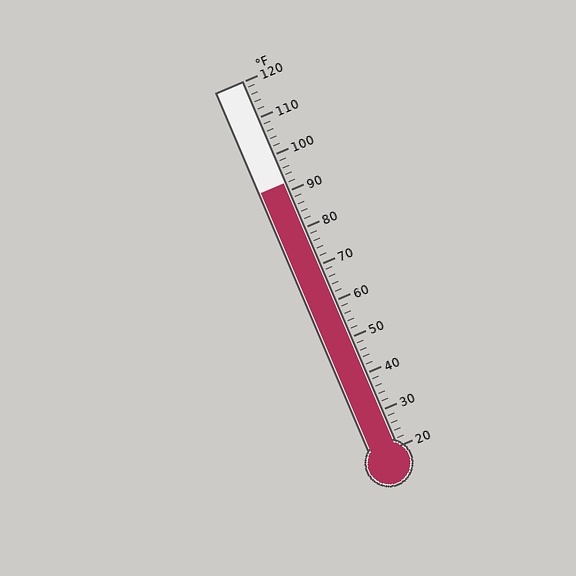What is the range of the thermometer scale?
The thermometer scale ranges from 20°F to 120°F.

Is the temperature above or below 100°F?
The temperature is below 100°F.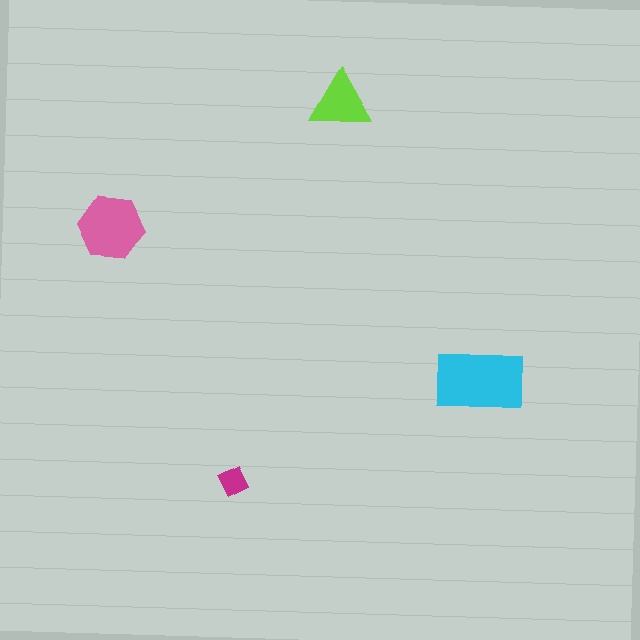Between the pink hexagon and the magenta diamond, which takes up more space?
The pink hexagon.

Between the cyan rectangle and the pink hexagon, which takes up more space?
The cyan rectangle.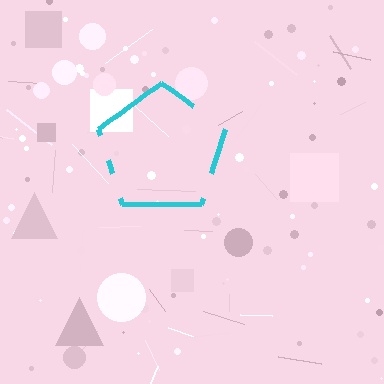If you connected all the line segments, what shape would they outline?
They would outline a pentagon.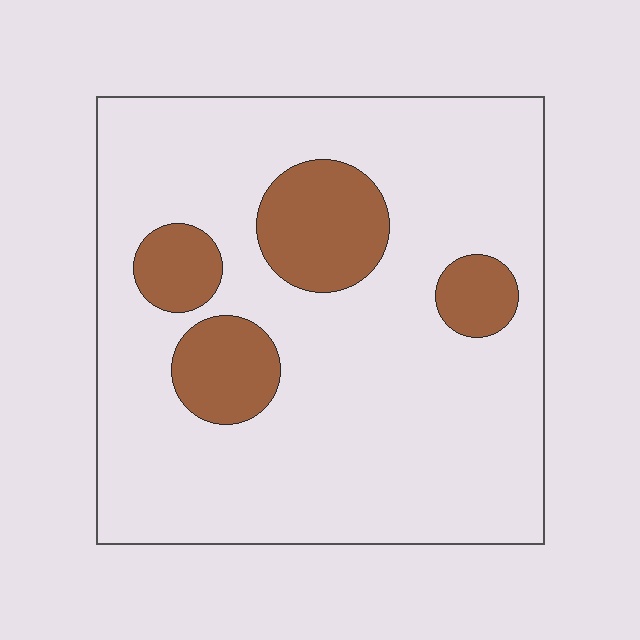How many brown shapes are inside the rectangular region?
4.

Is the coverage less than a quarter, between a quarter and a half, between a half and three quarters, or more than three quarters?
Less than a quarter.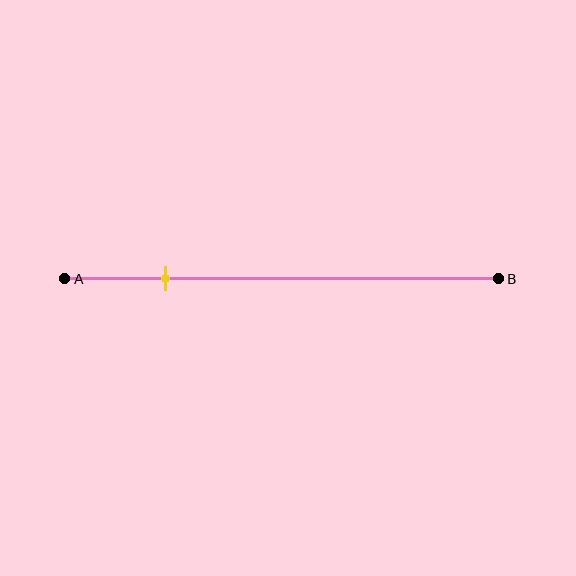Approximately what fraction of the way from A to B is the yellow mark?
The yellow mark is approximately 25% of the way from A to B.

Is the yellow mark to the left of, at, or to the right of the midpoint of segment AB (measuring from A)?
The yellow mark is to the left of the midpoint of segment AB.